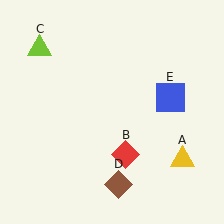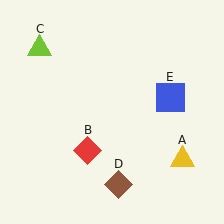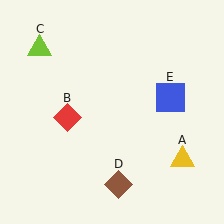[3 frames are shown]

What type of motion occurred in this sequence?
The red diamond (object B) rotated clockwise around the center of the scene.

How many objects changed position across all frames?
1 object changed position: red diamond (object B).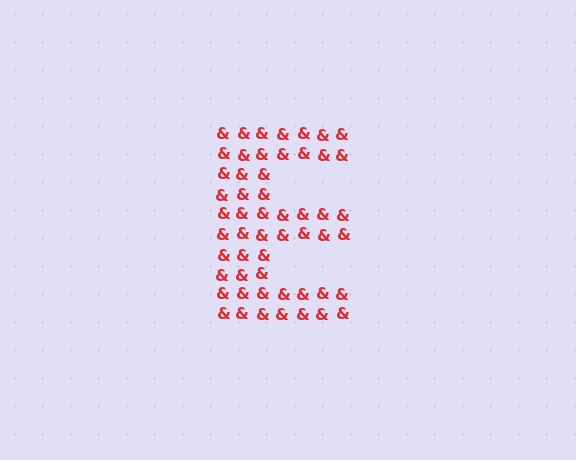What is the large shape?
The large shape is the letter E.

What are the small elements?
The small elements are ampersands.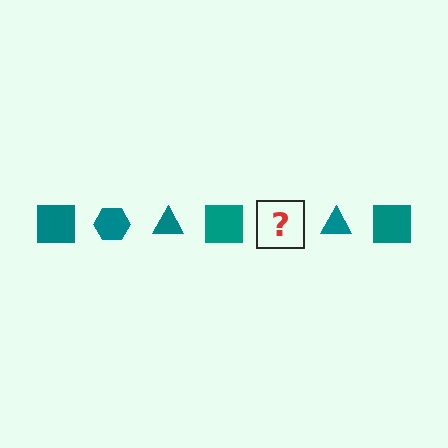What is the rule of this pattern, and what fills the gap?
The rule is that the pattern cycles through square, hexagon, triangle shapes in teal. The gap should be filled with a teal hexagon.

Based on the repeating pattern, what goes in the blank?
The blank should be a teal hexagon.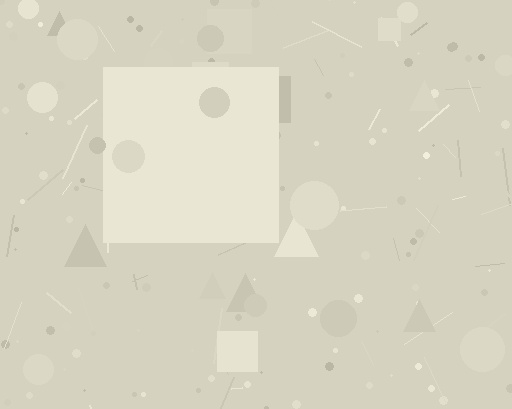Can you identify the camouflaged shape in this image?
The camouflaged shape is a square.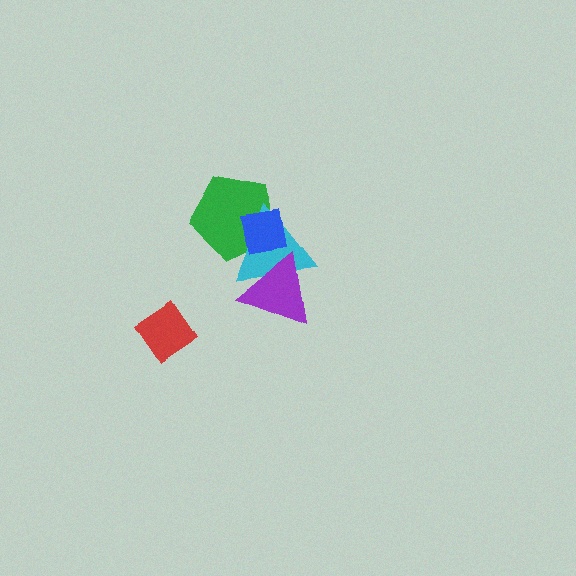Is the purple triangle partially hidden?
Yes, it is partially covered by another shape.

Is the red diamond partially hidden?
No, no other shape covers it.